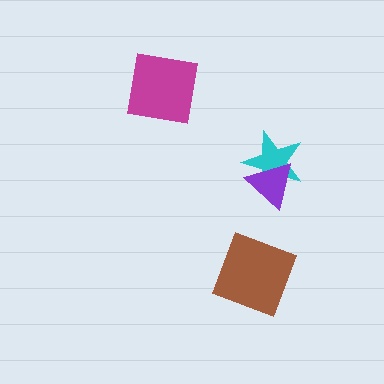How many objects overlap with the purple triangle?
1 object overlaps with the purple triangle.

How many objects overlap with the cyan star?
1 object overlaps with the cyan star.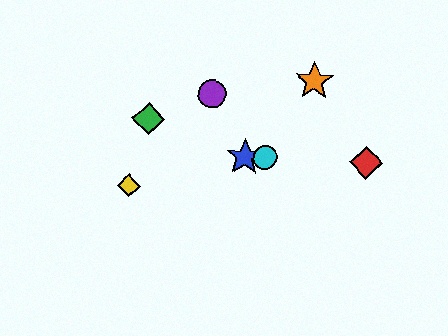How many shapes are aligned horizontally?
3 shapes (the red diamond, the blue star, the cyan circle) are aligned horizontally.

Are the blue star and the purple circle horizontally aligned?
No, the blue star is at y≈157 and the purple circle is at y≈94.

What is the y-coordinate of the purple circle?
The purple circle is at y≈94.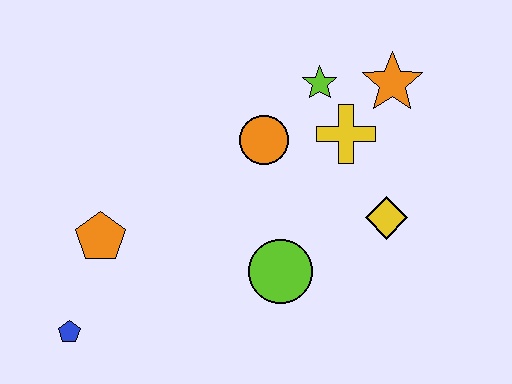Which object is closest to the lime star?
The yellow cross is closest to the lime star.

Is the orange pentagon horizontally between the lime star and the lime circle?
No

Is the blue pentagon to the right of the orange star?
No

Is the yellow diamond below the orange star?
Yes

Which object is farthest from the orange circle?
The blue pentagon is farthest from the orange circle.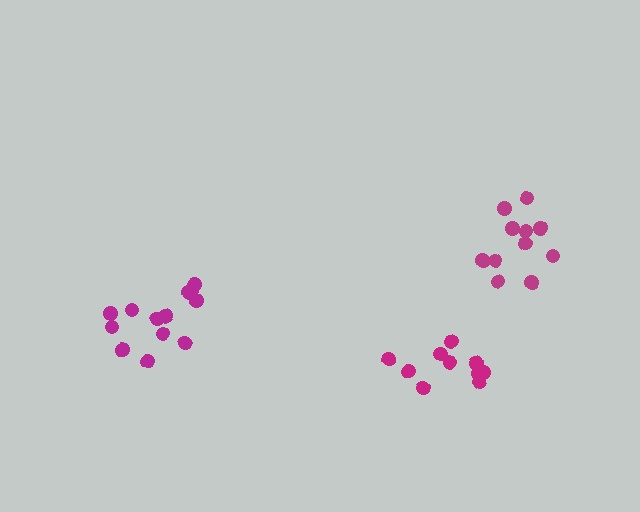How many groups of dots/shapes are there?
There are 3 groups.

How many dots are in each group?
Group 1: 11 dots, Group 2: 13 dots, Group 3: 10 dots (34 total).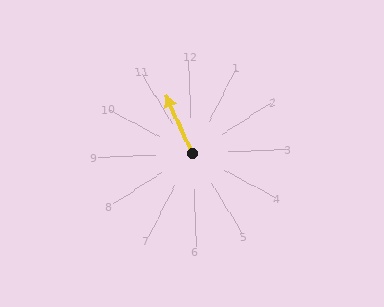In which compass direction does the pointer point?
North.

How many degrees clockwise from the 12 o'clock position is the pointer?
Approximately 338 degrees.